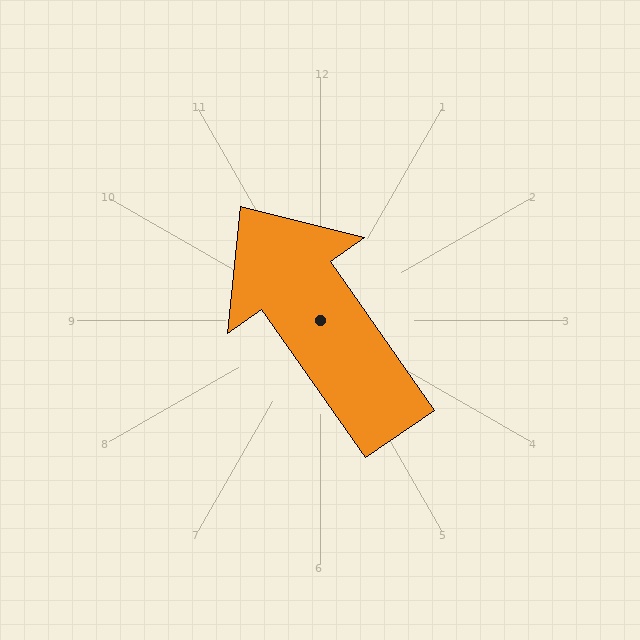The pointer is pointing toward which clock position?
Roughly 11 o'clock.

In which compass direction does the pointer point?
Northwest.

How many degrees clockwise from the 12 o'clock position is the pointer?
Approximately 325 degrees.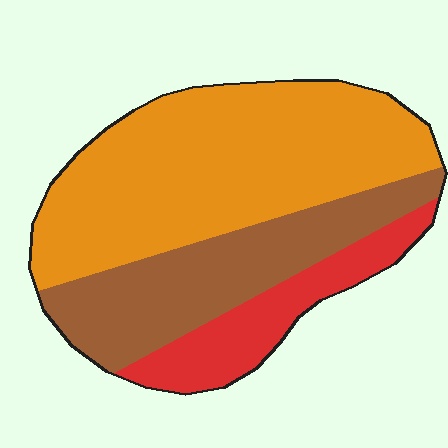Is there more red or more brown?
Brown.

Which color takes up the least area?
Red, at roughly 15%.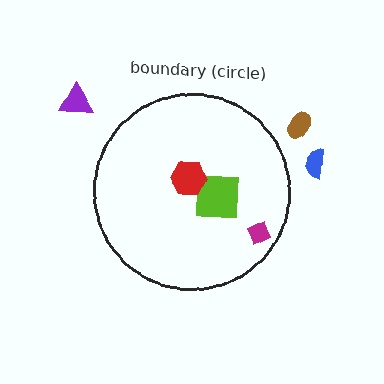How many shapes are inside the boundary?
3 inside, 3 outside.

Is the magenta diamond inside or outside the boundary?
Inside.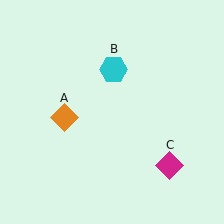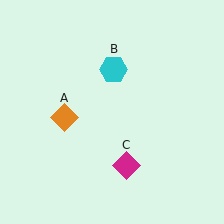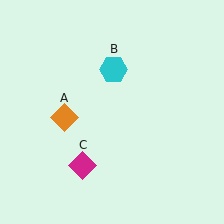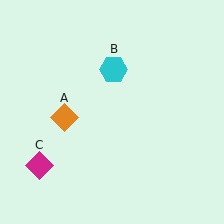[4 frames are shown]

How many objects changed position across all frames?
1 object changed position: magenta diamond (object C).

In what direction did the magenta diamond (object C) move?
The magenta diamond (object C) moved left.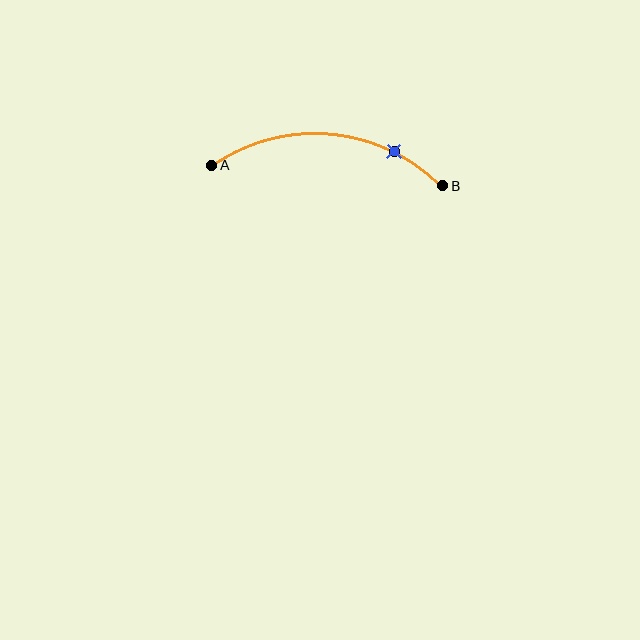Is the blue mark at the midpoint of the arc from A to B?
No. The blue mark lies on the arc but is closer to endpoint B. The arc midpoint would be at the point on the curve equidistant along the arc from both A and B.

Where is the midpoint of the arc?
The arc midpoint is the point on the curve farthest from the straight line joining A and B. It sits above that line.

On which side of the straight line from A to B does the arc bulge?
The arc bulges above the straight line connecting A and B.